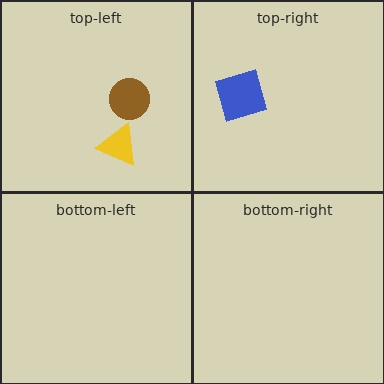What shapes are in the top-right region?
The blue diamond.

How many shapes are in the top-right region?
1.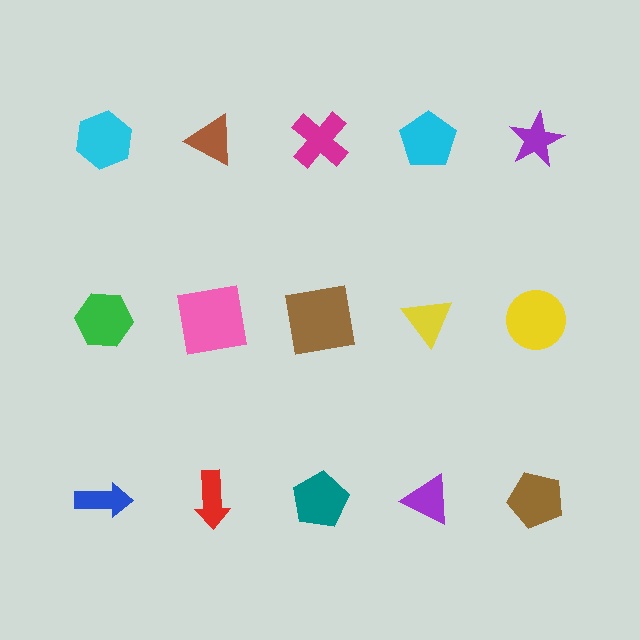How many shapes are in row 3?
5 shapes.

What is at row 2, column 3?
A brown square.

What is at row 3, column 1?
A blue arrow.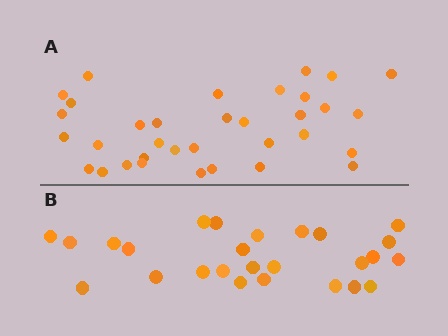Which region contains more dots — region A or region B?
Region A (the top region) has more dots.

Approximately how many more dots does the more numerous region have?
Region A has roughly 8 or so more dots than region B.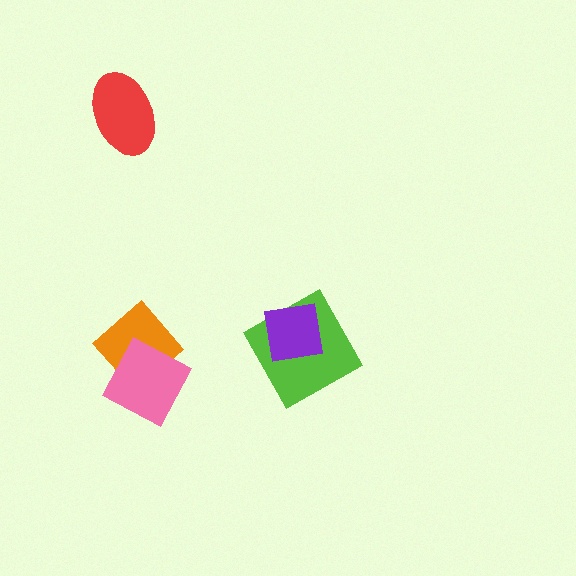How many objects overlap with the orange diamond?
1 object overlaps with the orange diamond.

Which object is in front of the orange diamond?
The pink square is in front of the orange diamond.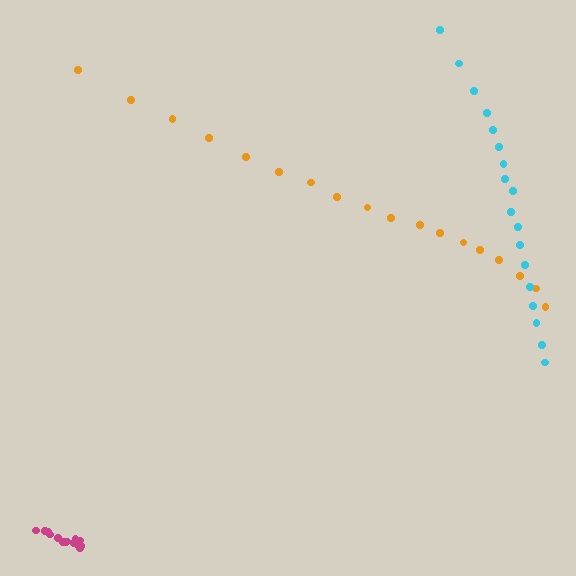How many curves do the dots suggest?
There are 3 distinct paths.